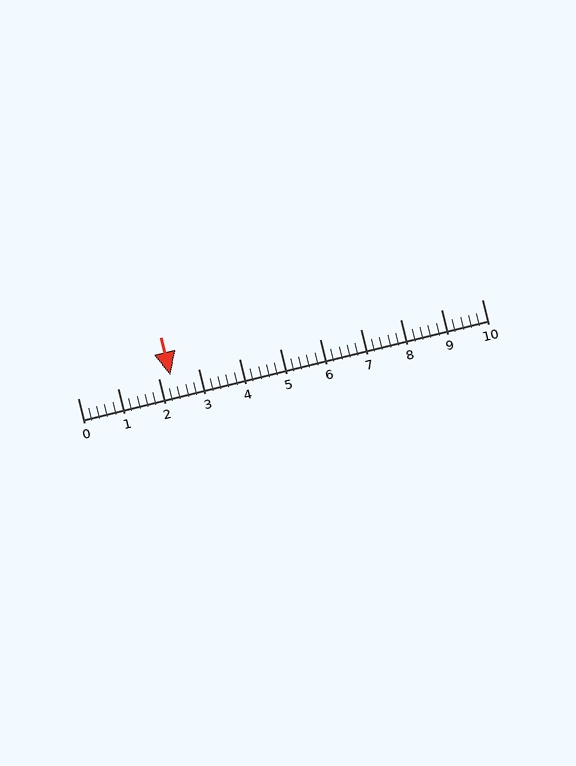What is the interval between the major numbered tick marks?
The major tick marks are spaced 1 units apart.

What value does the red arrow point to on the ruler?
The red arrow points to approximately 2.3.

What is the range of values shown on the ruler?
The ruler shows values from 0 to 10.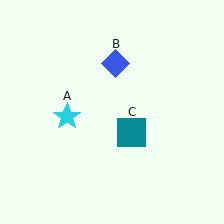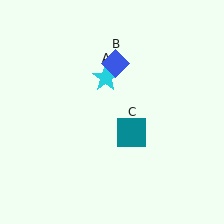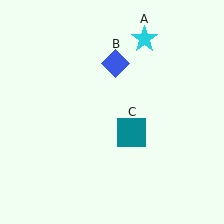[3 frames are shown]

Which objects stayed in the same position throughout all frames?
Blue diamond (object B) and teal square (object C) remained stationary.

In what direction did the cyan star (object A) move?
The cyan star (object A) moved up and to the right.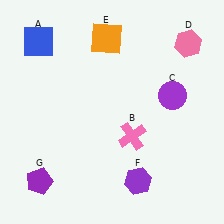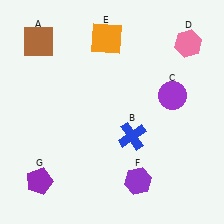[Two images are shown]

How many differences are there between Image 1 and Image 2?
There are 2 differences between the two images.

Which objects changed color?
A changed from blue to brown. B changed from pink to blue.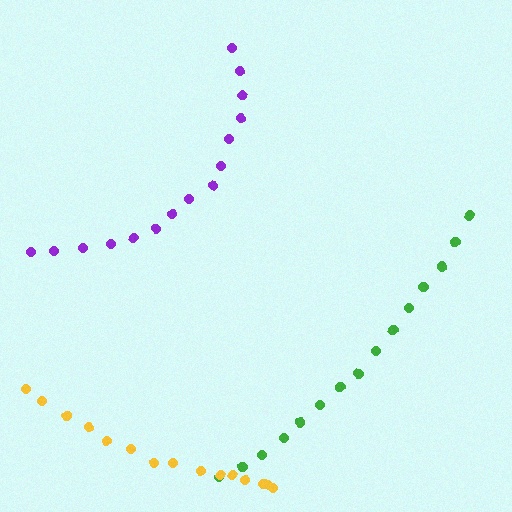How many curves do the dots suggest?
There are 3 distinct paths.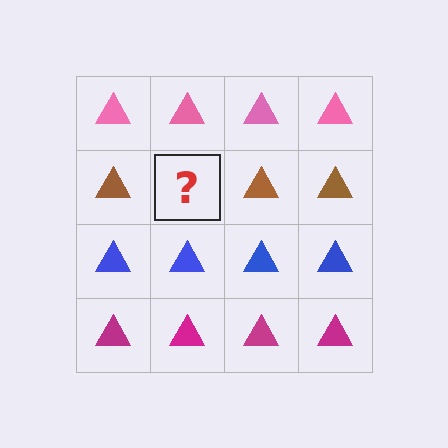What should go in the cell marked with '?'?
The missing cell should contain a brown triangle.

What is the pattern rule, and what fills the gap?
The rule is that each row has a consistent color. The gap should be filled with a brown triangle.